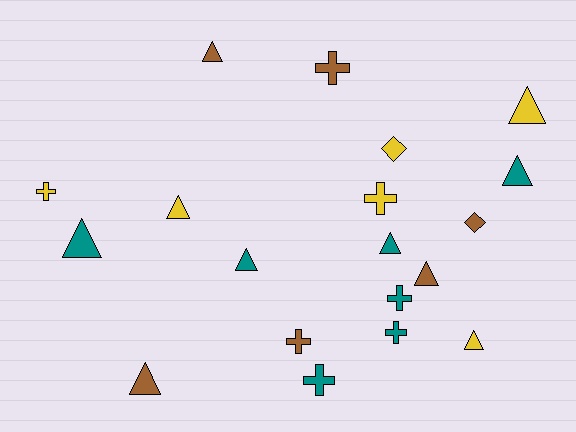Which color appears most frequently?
Teal, with 7 objects.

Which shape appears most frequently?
Triangle, with 10 objects.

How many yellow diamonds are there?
There is 1 yellow diamond.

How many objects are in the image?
There are 19 objects.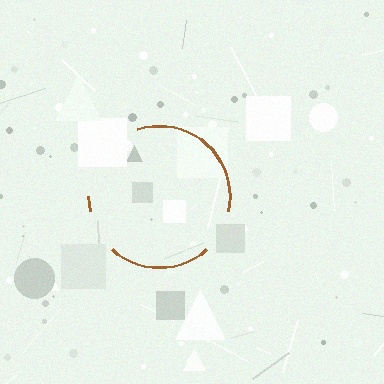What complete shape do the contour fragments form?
The contour fragments form a circle.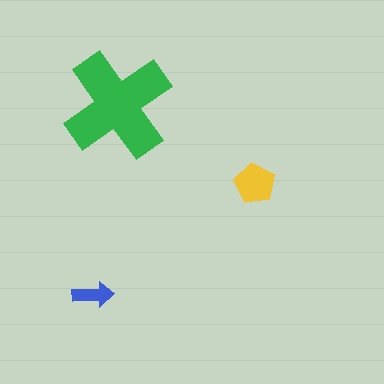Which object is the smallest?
The blue arrow.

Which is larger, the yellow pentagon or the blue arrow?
The yellow pentagon.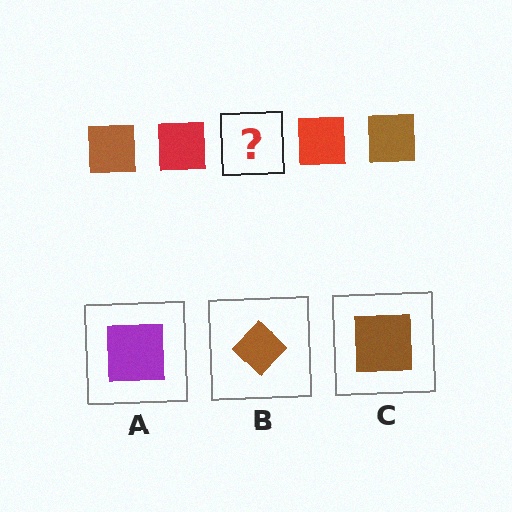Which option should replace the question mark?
Option C.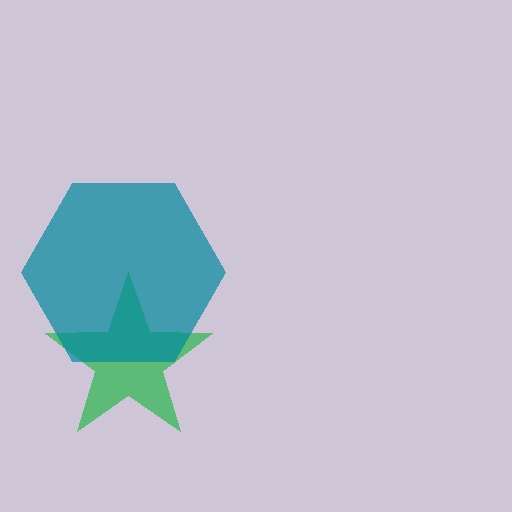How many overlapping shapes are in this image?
There are 2 overlapping shapes in the image.